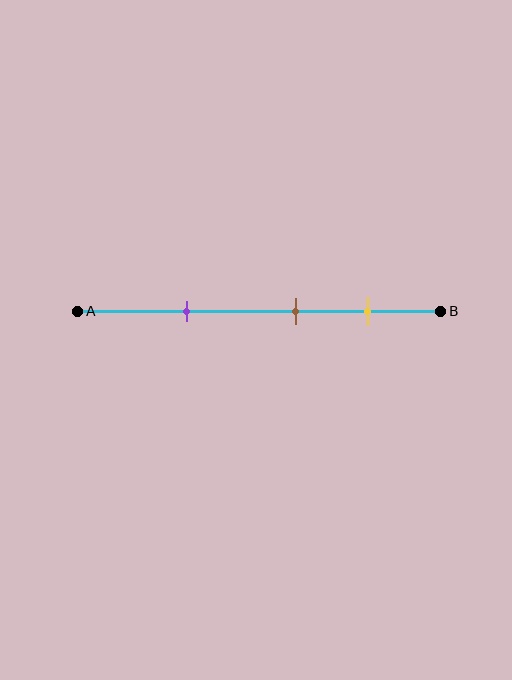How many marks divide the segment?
There are 3 marks dividing the segment.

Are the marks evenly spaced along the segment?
Yes, the marks are approximately evenly spaced.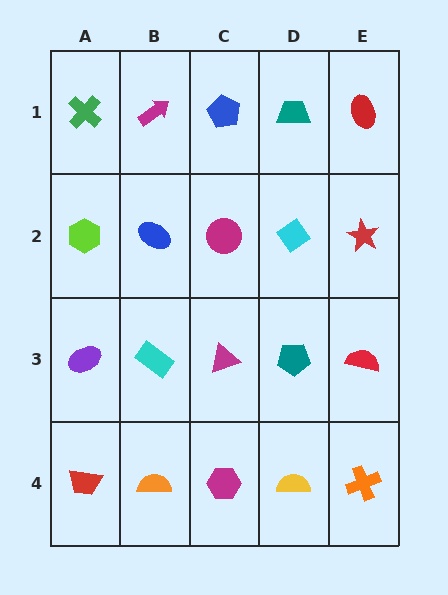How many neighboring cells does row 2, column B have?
4.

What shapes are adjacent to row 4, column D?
A teal pentagon (row 3, column D), a magenta hexagon (row 4, column C), an orange cross (row 4, column E).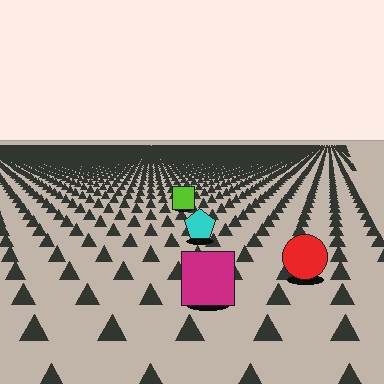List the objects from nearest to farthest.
From nearest to farthest: the magenta square, the red circle, the cyan pentagon, the lime square.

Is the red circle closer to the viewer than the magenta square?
No. The magenta square is closer — you can tell from the texture gradient: the ground texture is coarser near it.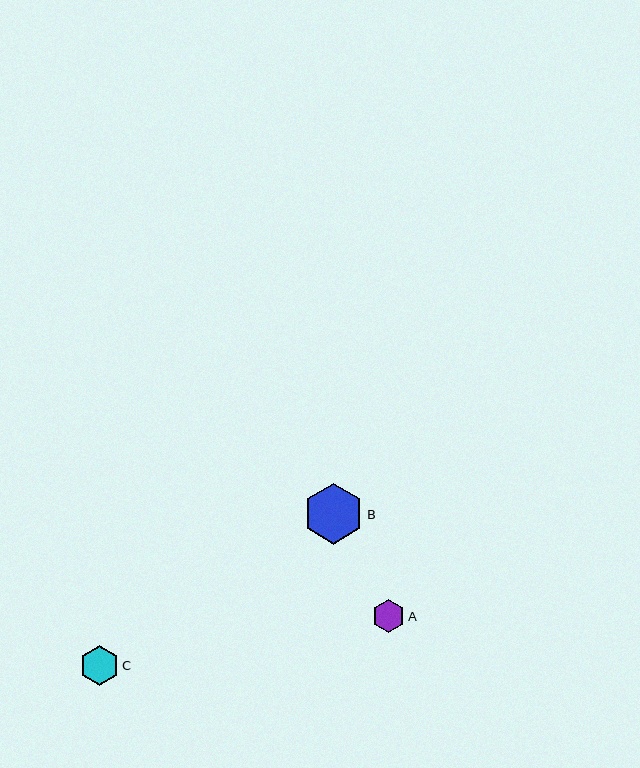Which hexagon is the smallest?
Hexagon A is the smallest with a size of approximately 33 pixels.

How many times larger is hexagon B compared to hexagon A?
Hexagon B is approximately 1.8 times the size of hexagon A.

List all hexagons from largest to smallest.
From largest to smallest: B, C, A.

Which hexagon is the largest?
Hexagon B is the largest with a size of approximately 60 pixels.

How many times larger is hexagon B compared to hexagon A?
Hexagon B is approximately 1.8 times the size of hexagon A.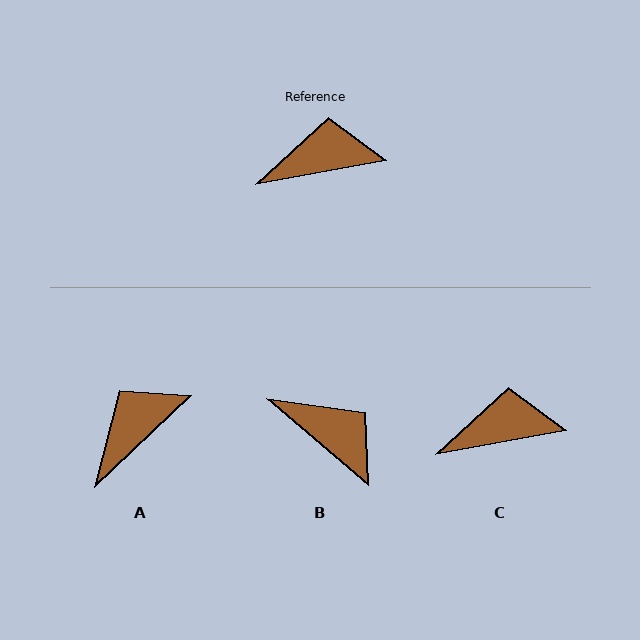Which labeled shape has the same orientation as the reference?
C.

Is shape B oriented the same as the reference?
No, it is off by about 51 degrees.